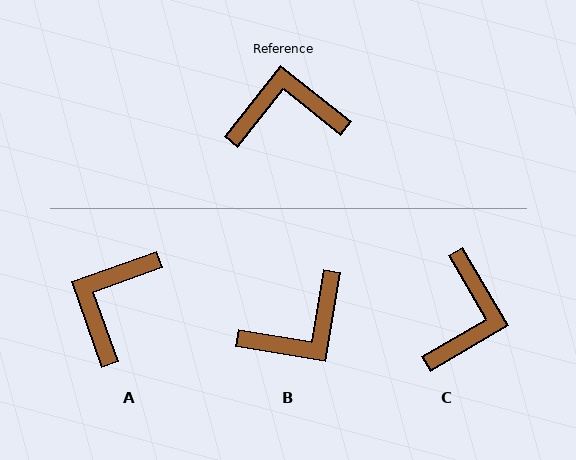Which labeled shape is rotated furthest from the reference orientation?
B, about 151 degrees away.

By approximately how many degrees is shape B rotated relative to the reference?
Approximately 151 degrees clockwise.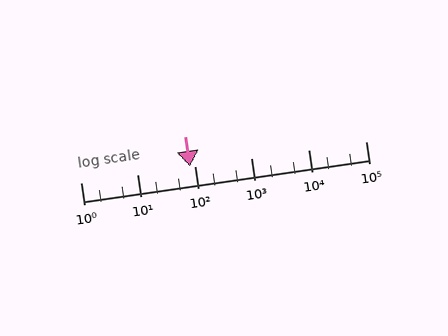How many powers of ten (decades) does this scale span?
The scale spans 5 decades, from 1 to 100000.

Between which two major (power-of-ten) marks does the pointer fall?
The pointer is between 10 and 100.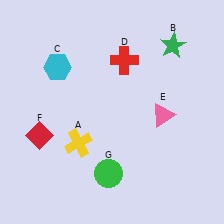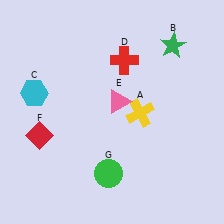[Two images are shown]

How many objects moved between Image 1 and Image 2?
3 objects moved between the two images.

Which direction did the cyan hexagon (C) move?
The cyan hexagon (C) moved down.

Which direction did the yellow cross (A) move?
The yellow cross (A) moved right.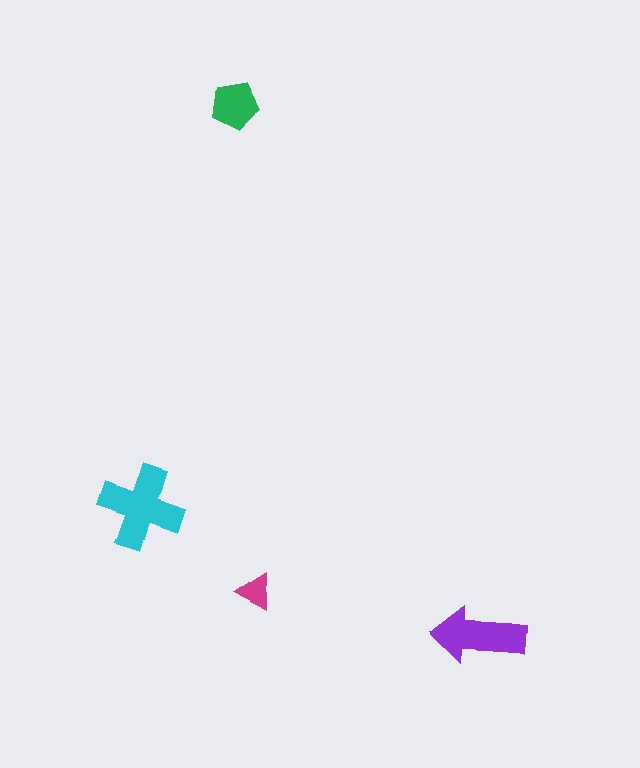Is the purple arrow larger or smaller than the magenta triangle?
Larger.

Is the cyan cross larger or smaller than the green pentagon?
Larger.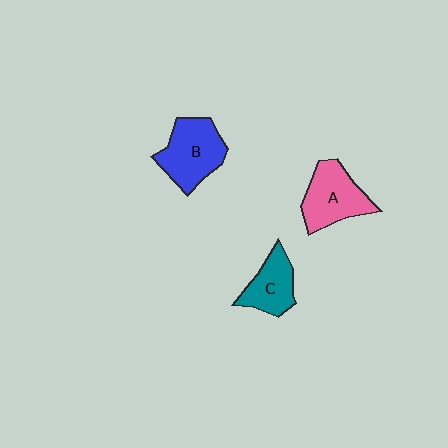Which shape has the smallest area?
Shape C (teal).